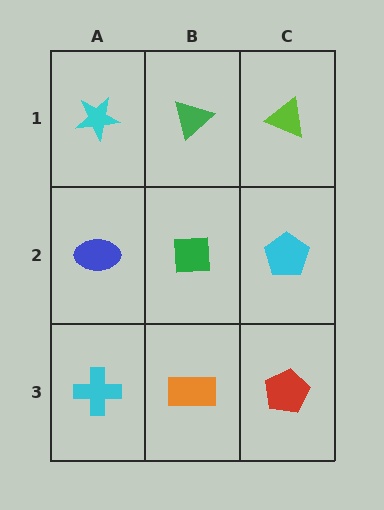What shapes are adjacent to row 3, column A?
A blue ellipse (row 2, column A), an orange rectangle (row 3, column B).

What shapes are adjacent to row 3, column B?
A green square (row 2, column B), a cyan cross (row 3, column A), a red pentagon (row 3, column C).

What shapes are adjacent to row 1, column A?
A blue ellipse (row 2, column A), a green triangle (row 1, column B).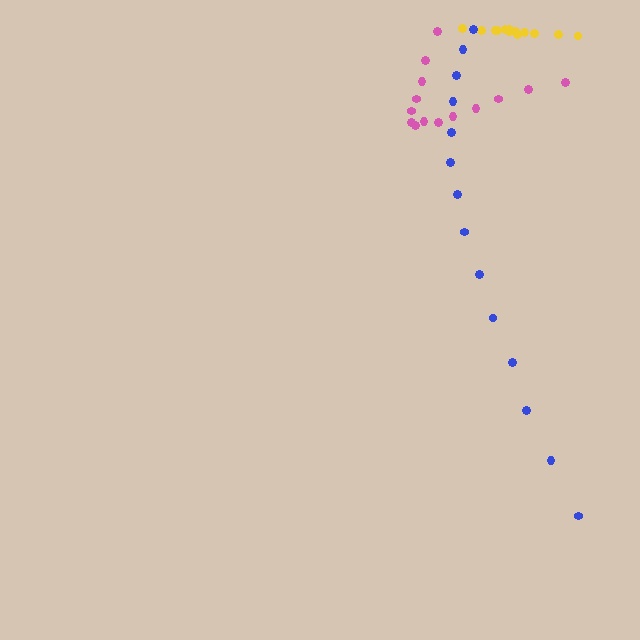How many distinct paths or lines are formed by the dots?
There are 3 distinct paths.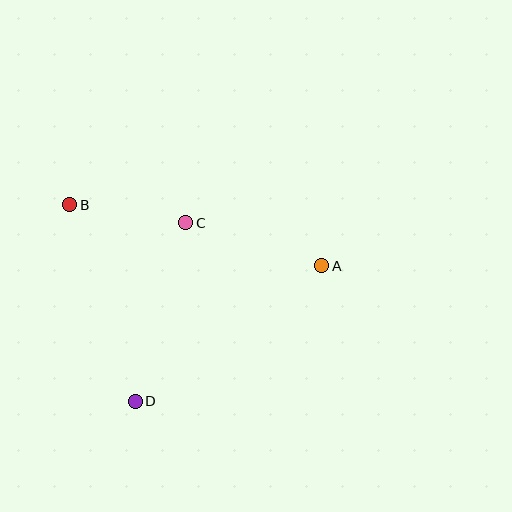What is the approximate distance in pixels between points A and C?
The distance between A and C is approximately 143 pixels.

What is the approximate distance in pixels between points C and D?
The distance between C and D is approximately 186 pixels.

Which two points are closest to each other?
Points B and C are closest to each other.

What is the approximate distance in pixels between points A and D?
The distance between A and D is approximately 231 pixels.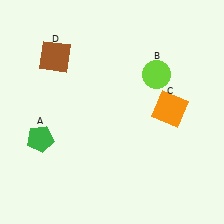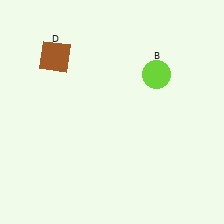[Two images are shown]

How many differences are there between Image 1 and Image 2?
There are 2 differences between the two images.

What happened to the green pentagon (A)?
The green pentagon (A) was removed in Image 2. It was in the bottom-left area of Image 1.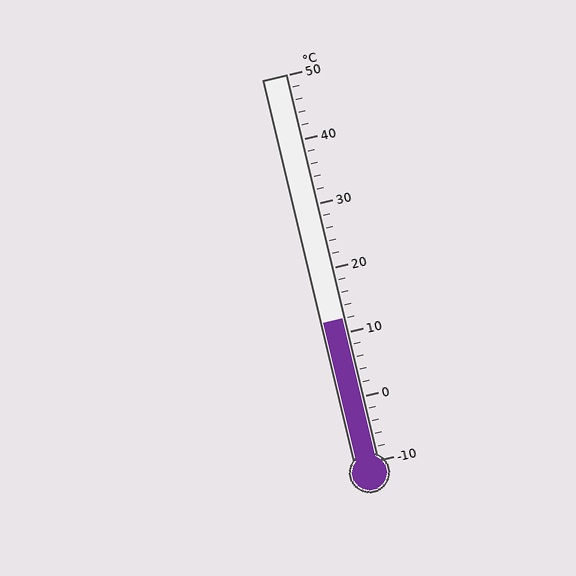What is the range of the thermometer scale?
The thermometer scale ranges from -10°C to 50°C.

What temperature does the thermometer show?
The thermometer shows approximately 12°C.